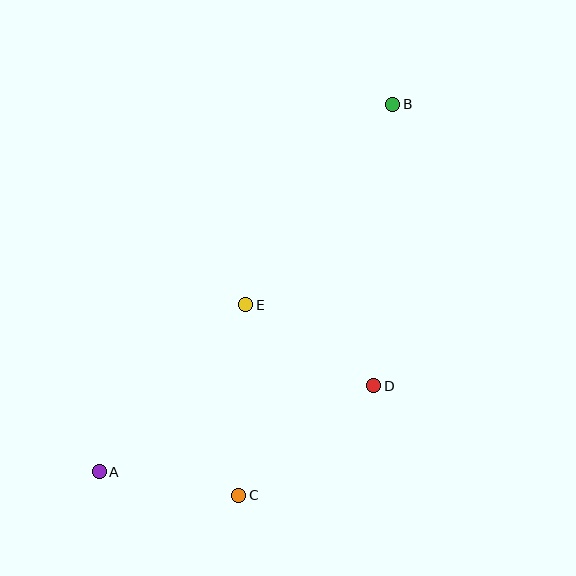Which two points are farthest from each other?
Points A and B are farthest from each other.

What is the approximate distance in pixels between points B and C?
The distance between B and C is approximately 420 pixels.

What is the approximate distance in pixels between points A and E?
The distance between A and E is approximately 222 pixels.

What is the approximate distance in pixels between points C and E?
The distance between C and E is approximately 190 pixels.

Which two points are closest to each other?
Points A and C are closest to each other.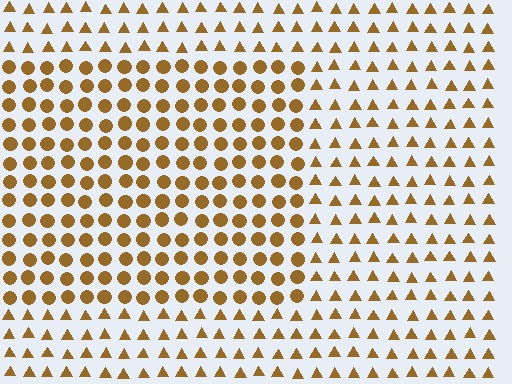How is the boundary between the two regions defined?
The boundary is defined by a change in element shape: circles inside vs. triangles outside. All elements share the same color and spacing.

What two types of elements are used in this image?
The image uses circles inside the rectangle region and triangles outside it.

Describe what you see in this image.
The image is filled with small brown elements arranged in a uniform grid. A rectangle-shaped region contains circles, while the surrounding area contains triangles. The boundary is defined purely by the change in element shape.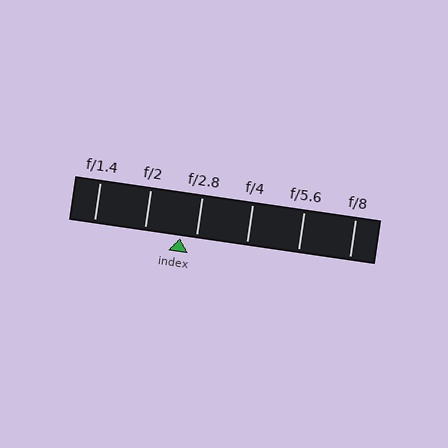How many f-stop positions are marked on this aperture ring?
There are 6 f-stop positions marked.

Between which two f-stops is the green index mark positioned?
The index mark is between f/2 and f/2.8.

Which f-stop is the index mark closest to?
The index mark is closest to f/2.8.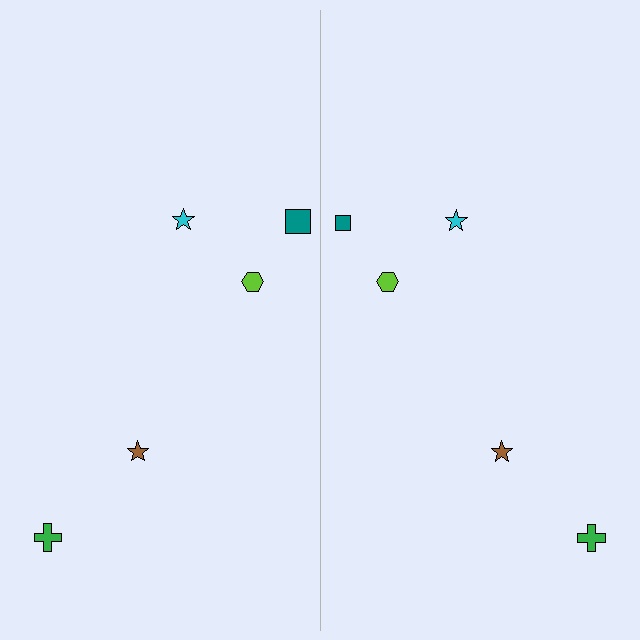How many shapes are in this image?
There are 10 shapes in this image.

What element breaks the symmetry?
The teal square on the right side has a different size than its mirror counterpart.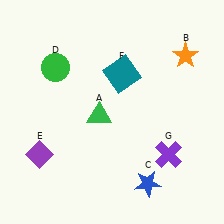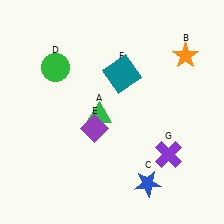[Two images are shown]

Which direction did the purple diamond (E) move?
The purple diamond (E) moved right.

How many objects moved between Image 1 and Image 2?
1 object moved between the two images.